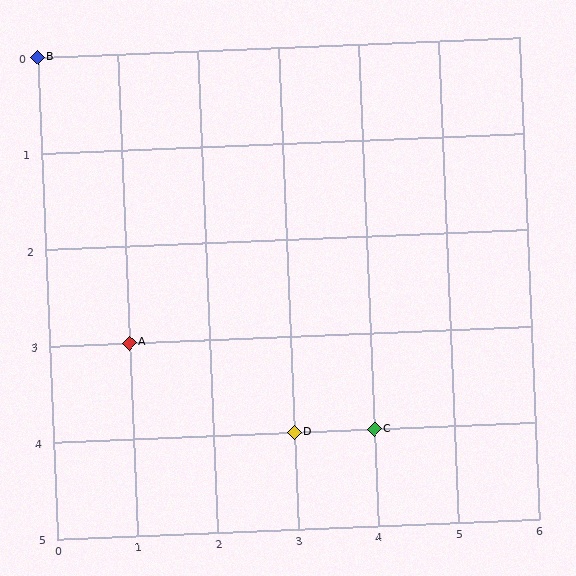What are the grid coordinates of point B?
Point B is at grid coordinates (0, 0).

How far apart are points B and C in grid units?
Points B and C are 4 columns and 4 rows apart (about 5.7 grid units diagonally).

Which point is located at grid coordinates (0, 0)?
Point B is at (0, 0).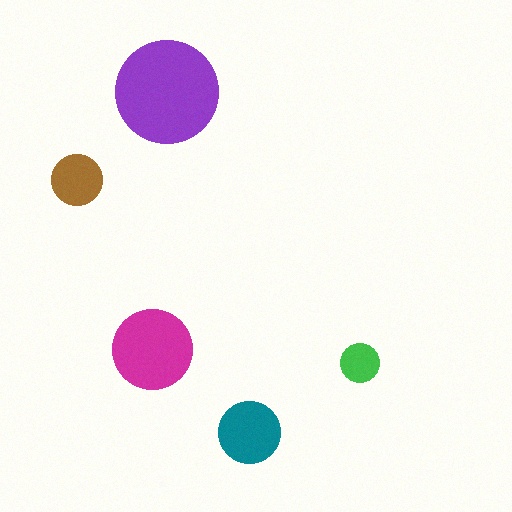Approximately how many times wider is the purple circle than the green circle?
About 2.5 times wider.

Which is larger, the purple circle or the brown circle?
The purple one.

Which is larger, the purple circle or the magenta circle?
The purple one.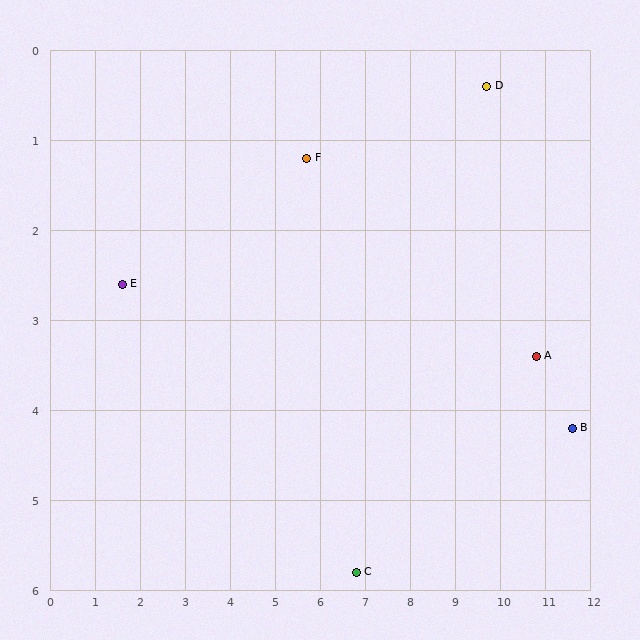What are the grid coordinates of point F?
Point F is at approximately (5.7, 1.2).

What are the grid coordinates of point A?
Point A is at approximately (10.8, 3.4).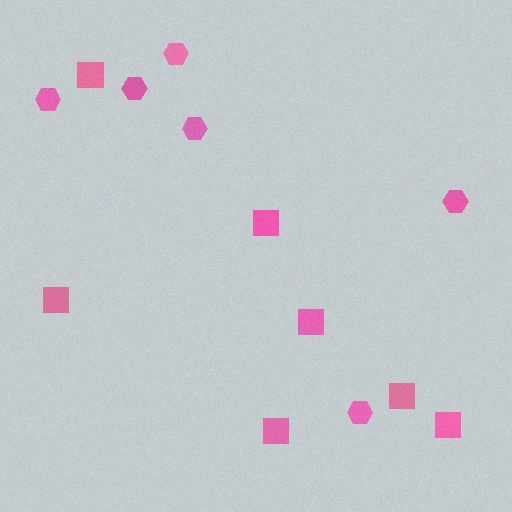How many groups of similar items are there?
There are 2 groups: one group of squares (7) and one group of hexagons (6).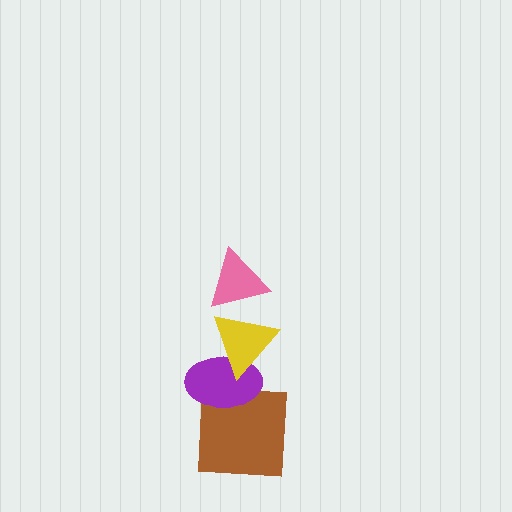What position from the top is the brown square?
The brown square is 4th from the top.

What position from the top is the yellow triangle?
The yellow triangle is 2nd from the top.